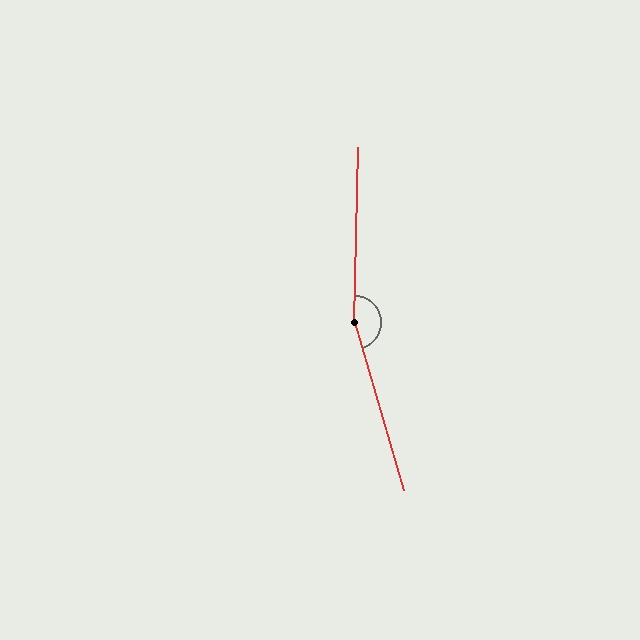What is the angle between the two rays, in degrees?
Approximately 163 degrees.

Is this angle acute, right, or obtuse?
It is obtuse.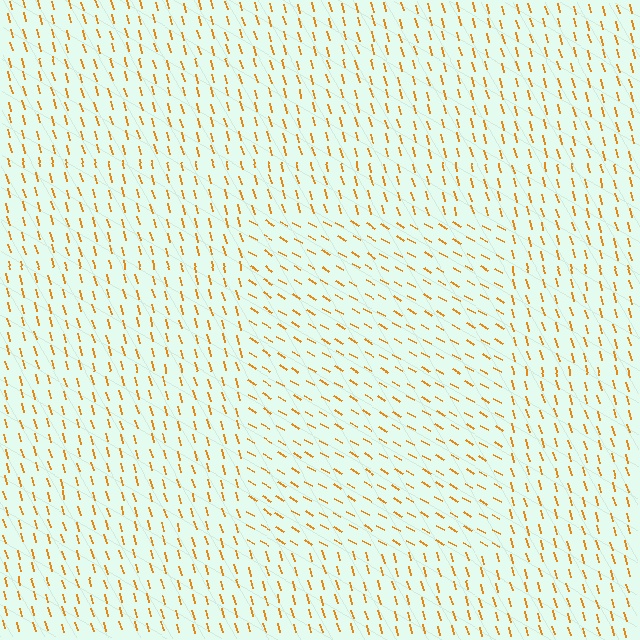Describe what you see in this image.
The image is filled with small orange line segments. A rectangle region in the image has lines oriented differently from the surrounding lines, creating a visible texture boundary.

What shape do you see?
I see a rectangle.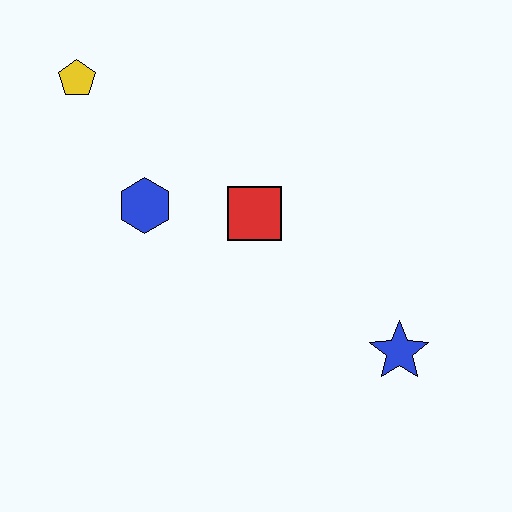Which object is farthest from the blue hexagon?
The blue star is farthest from the blue hexagon.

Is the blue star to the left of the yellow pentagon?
No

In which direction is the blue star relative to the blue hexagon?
The blue star is to the right of the blue hexagon.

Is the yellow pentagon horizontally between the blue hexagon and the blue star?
No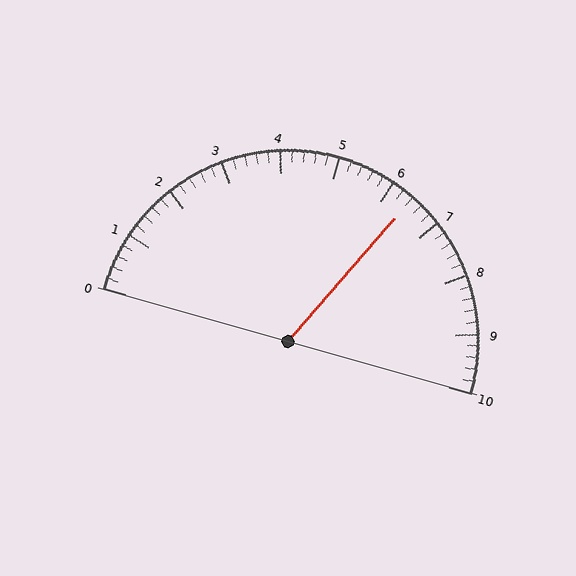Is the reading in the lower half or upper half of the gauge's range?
The reading is in the upper half of the range (0 to 10).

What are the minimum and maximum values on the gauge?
The gauge ranges from 0 to 10.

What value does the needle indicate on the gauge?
The needle indicates approximately 6.4.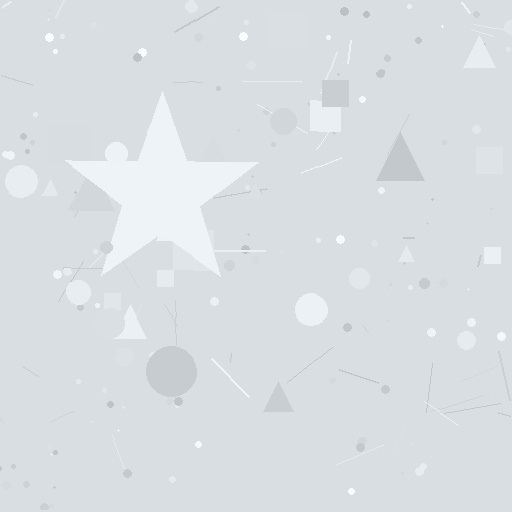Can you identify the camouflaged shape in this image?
The camouflaged shape is a star.